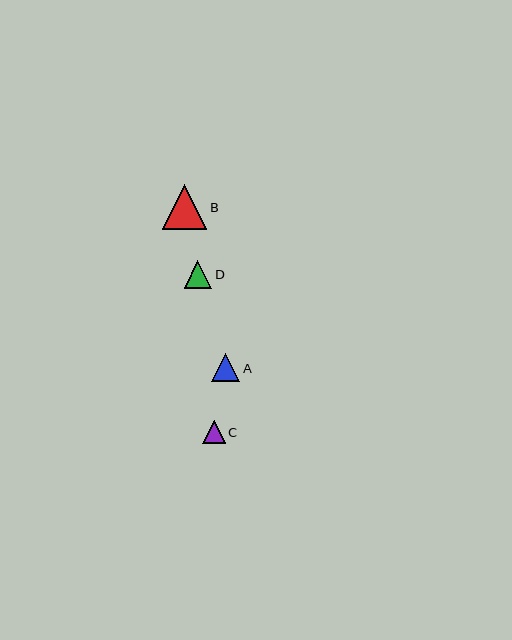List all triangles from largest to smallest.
From largest to smallest: B, A, D, C.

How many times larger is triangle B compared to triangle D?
Triangle B is approximately 1.6 times the size of triangle D.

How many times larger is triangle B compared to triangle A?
Triangle B is approximately 1.6 times the size of triangle A.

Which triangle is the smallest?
Triangle C is the smallest with a size of approximately 22 pixels.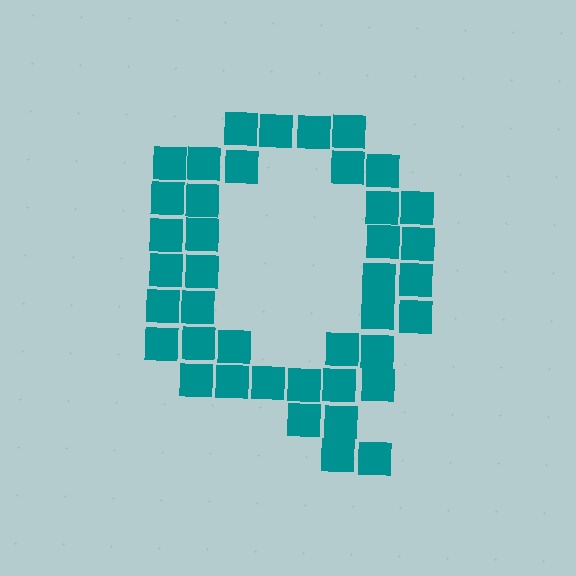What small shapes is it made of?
It is made of small squares.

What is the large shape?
The large shape is the letter Q.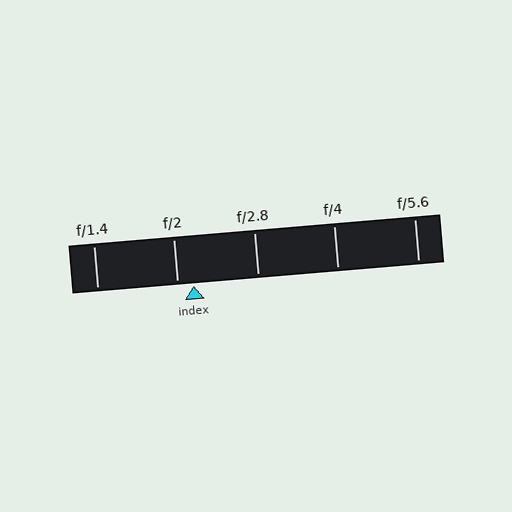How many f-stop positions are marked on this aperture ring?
There are 5 f-stop positions marked.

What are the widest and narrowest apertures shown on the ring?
The widest aperture shown is f/1.4 and the narrowest is f/5.6.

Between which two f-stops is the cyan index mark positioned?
The index mark is between f/2 and f/2.8.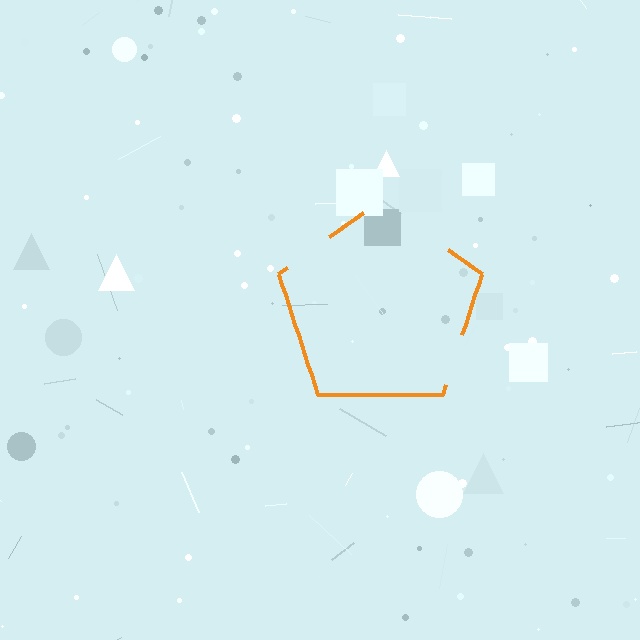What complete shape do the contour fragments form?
The contour fragments form a pentagon.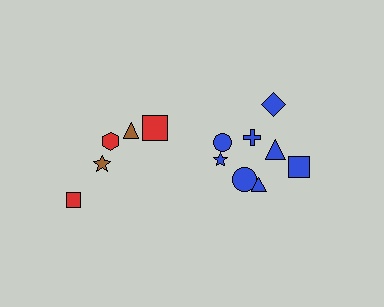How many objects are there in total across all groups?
There are 13 objects.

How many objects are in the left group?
There are 5 objects.